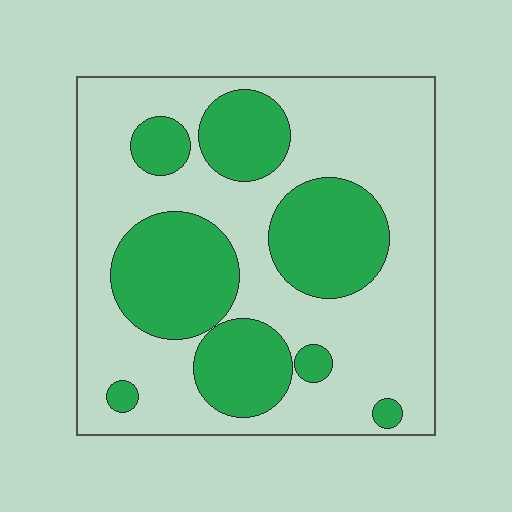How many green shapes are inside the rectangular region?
8.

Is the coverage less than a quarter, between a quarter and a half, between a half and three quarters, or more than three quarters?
Between a quarter and a half.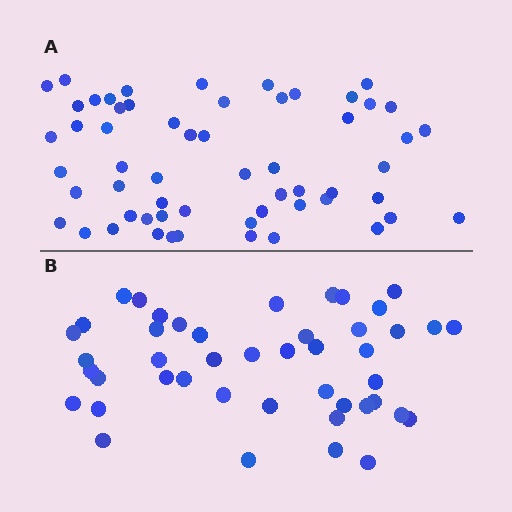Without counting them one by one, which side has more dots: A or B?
Region A (the top region) has more dots.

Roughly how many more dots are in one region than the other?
Region A has approximately 15 more dots than region B.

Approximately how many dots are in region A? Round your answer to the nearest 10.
About 60 dots. (The exact count is 58, which rounds to 60.)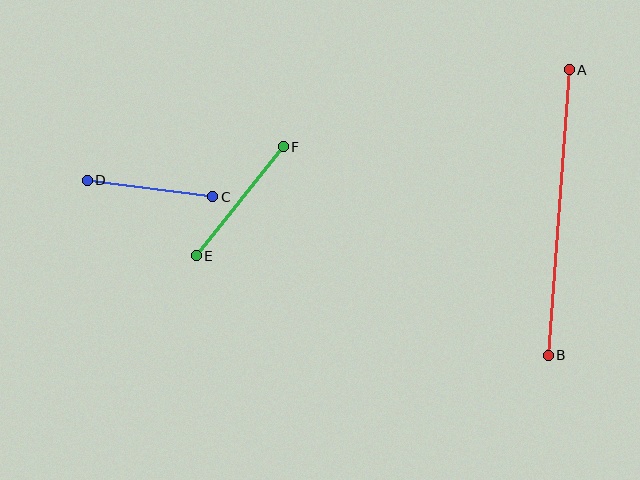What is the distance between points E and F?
The distance is approximately 140 pixels.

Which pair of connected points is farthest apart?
Points A and B are farthest apart.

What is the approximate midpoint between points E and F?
The midpoint is at approximately (240, 201) pixels.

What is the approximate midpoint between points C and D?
The midpoint is at approximately (150, 189) pixels.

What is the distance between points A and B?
The distance is approximately 287 pixels.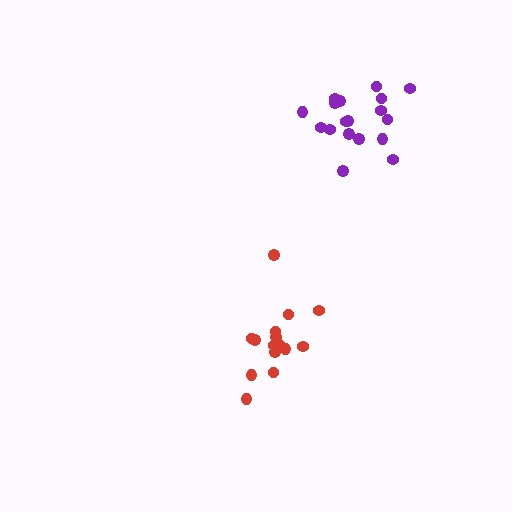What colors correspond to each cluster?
The clusters are colored: red, purple.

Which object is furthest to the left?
The red cluster is leftmost.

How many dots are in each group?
Group 1: 15 dots, Group 2: 18 dots (33 total).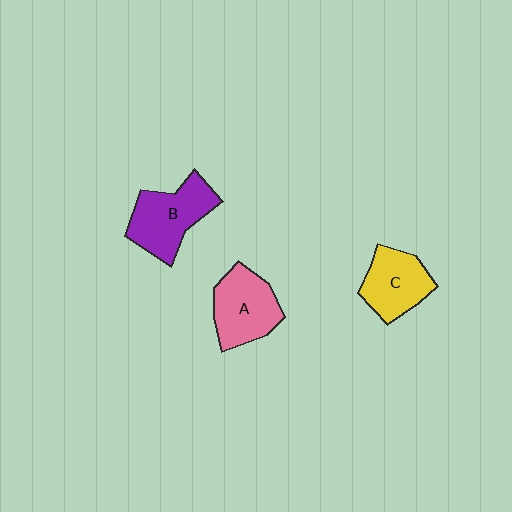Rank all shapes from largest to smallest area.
From largest to smallest: B (purple), A (pink), C (yellow).